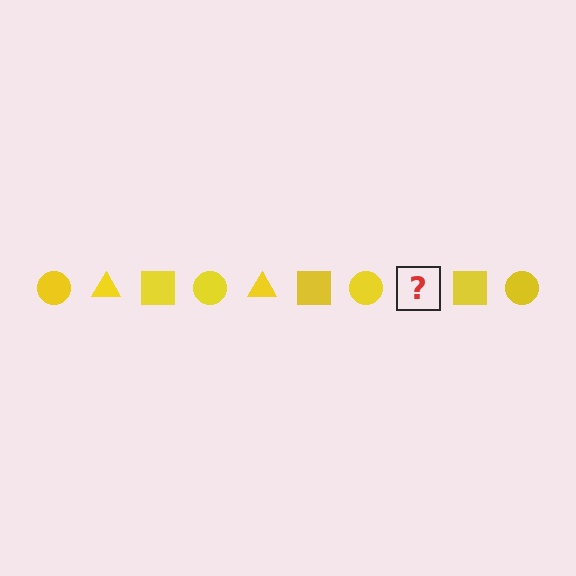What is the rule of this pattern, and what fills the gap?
The rule is that the pattern cycles through circle, triangle, square shapes in yellow. The gap should be filled with a yellow triangle.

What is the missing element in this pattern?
The missing element is a yellow triangle.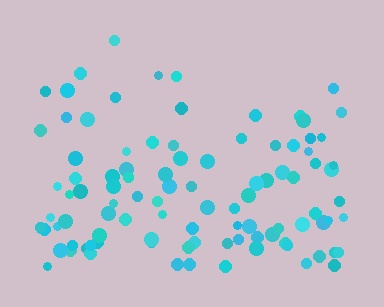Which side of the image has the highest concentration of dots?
The bottom.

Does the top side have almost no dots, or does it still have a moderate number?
Still a moderate number, just noticeably fewer than the bottom.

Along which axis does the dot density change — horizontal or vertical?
Vertical.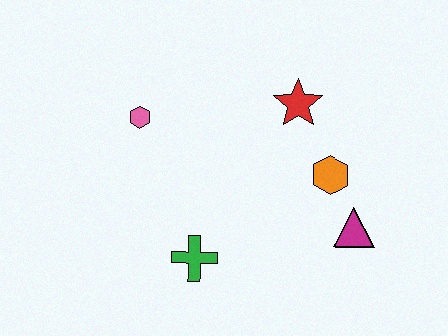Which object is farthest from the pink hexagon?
The magenta triangle is farthest from the pink hexagon.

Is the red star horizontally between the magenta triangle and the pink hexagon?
Yes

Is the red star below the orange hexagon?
No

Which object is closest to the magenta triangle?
The orange hexagon is closest to the magenta triangle.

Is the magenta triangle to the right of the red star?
Yes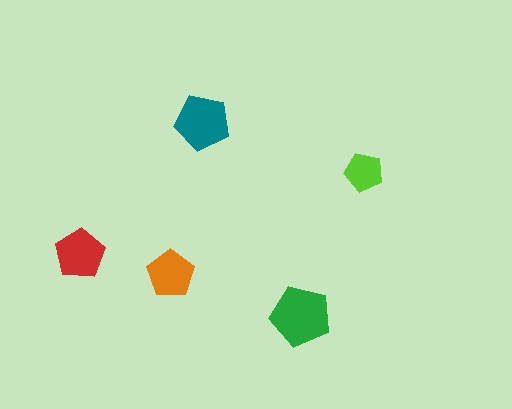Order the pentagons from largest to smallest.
the green one, the teal one, the red one, the orange one, the lime one.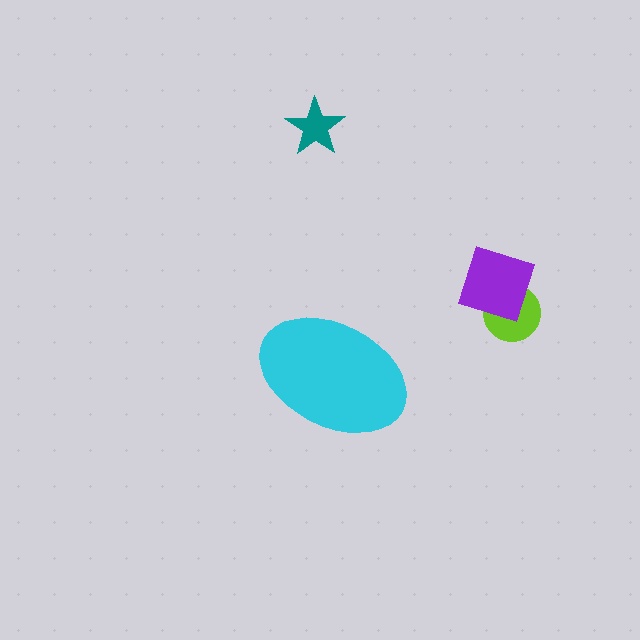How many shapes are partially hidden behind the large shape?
0 shapes are partially hidden.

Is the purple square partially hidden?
No, the purple square is fully visible.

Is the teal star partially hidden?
No, the teal star is fully visible.